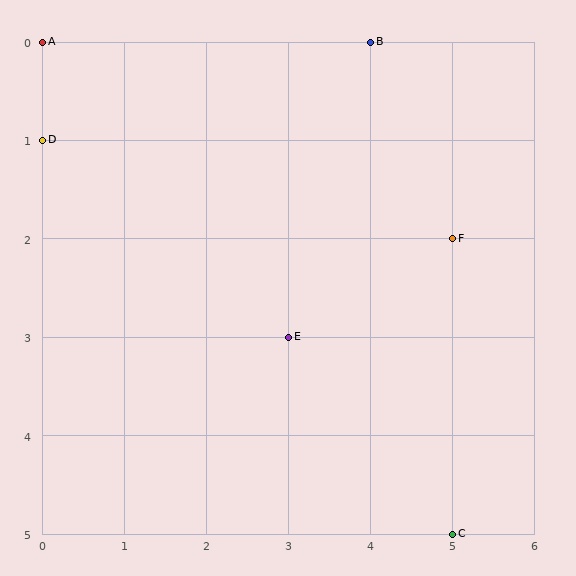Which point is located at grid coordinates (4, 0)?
Point B is at (4, 0).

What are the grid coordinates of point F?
Point F is at grid coordinates (5, 2).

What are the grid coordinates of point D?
Point D is at grid coordinates (0, 1).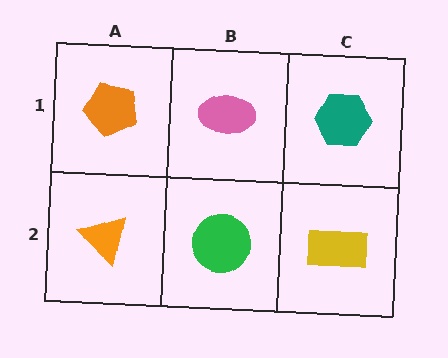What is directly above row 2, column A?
An orange pentagon.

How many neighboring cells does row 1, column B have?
3.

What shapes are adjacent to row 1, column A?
An orange triangle (row 2, column A), a pink ellipse (row 1, column B).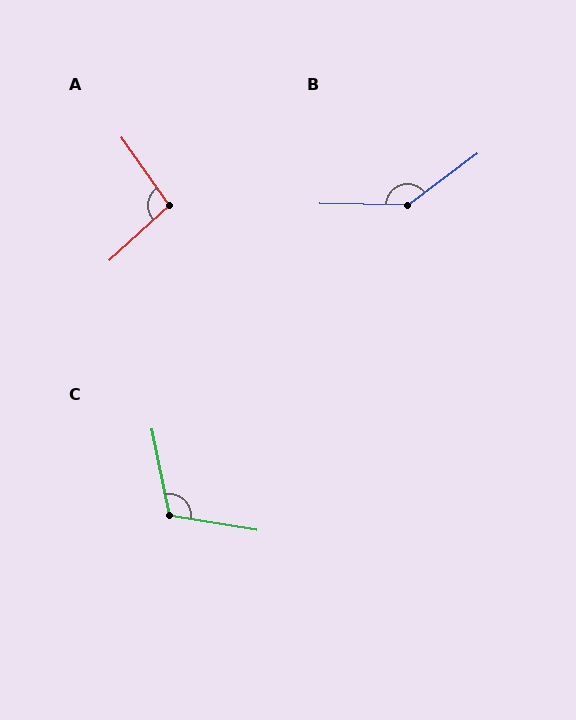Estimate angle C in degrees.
Approximately 111 degrees.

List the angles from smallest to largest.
A (97°), C (111°), B (143°).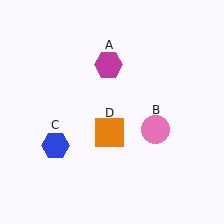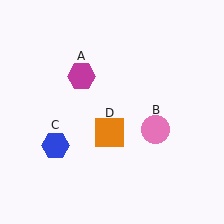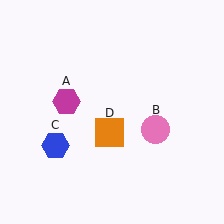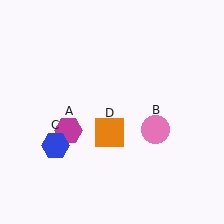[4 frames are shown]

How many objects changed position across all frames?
1 object changed position: magenta hexagon (object A).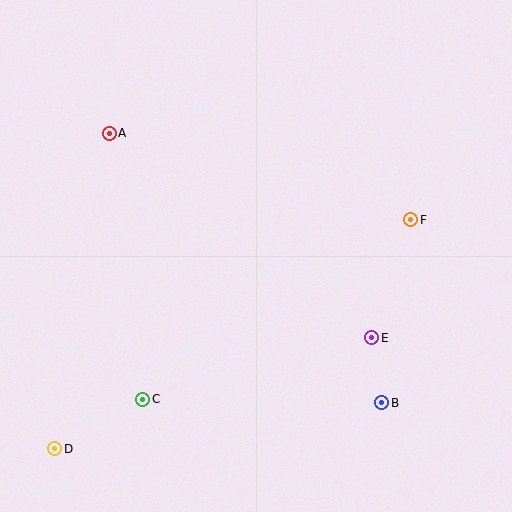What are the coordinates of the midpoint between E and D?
The midpoint between E and D is at (213, 393).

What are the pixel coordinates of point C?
Point C is at (143, 399).